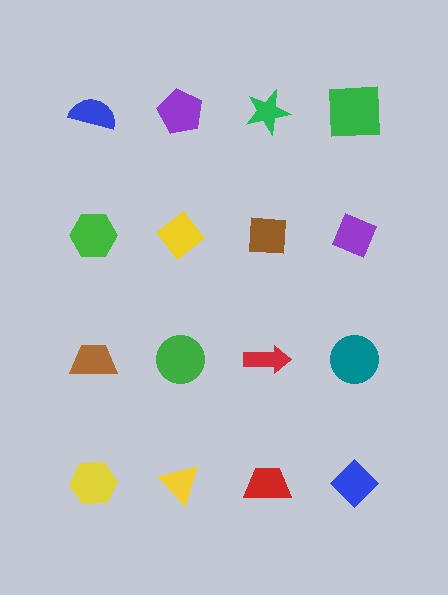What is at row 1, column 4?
A green square.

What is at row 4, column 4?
A blue diamond.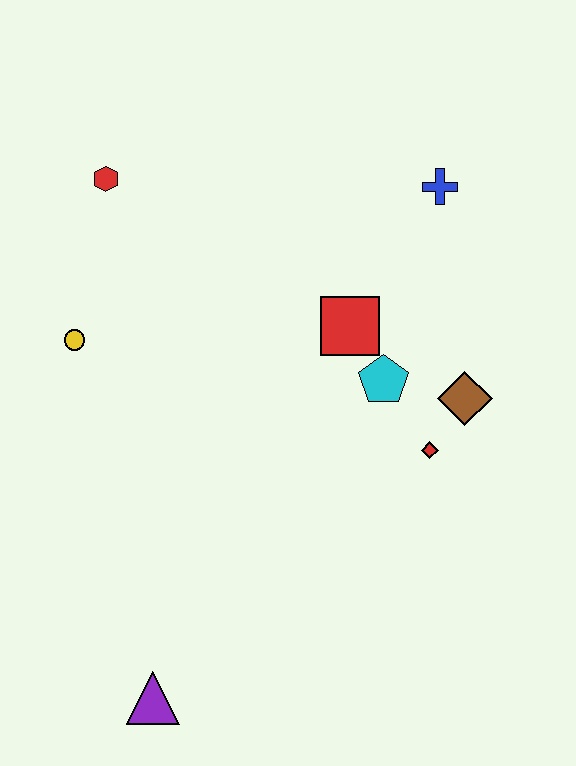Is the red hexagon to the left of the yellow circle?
No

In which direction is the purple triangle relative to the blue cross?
The purple triangle is below the blue cross.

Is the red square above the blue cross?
No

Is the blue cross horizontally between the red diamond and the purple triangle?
No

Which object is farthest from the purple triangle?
The blue cross is farthest from the purple triangle.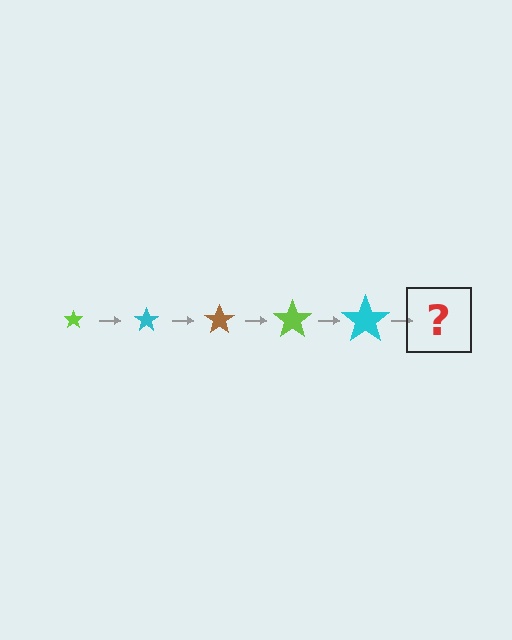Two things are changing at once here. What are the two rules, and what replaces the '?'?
The two rules are that the star grows larger each step and the color cycles through lime, cyan, and brown. The '?' should be a brown star, larger than the previous one.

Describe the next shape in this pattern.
It should be a brown star, larger than the previous one.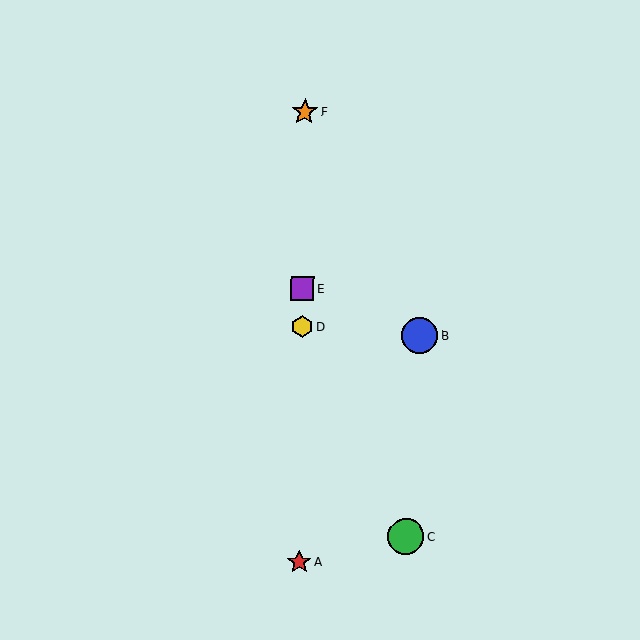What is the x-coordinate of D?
Object D is at x≈302.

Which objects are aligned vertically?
Objects A, D, E, F are aligned vertically.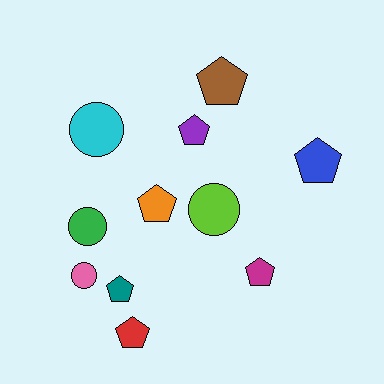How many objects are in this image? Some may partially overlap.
There are 11 objects.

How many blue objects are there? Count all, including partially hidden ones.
There is 1 blue object.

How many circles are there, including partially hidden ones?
There are 4 circles.